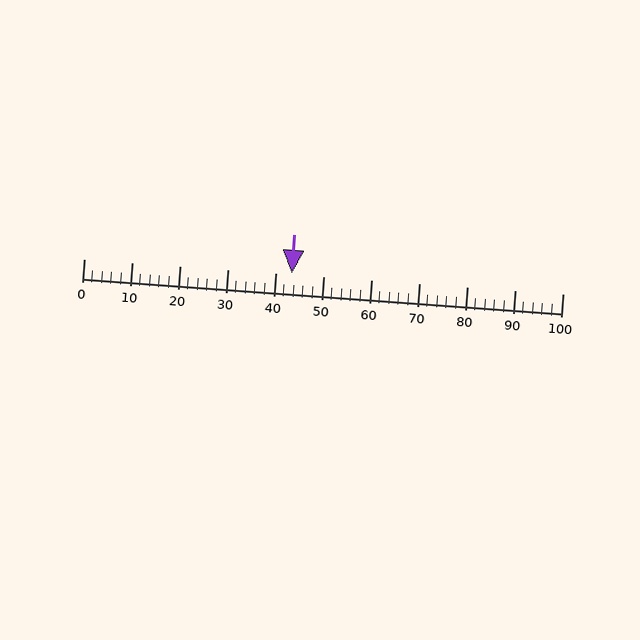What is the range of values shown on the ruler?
The ruler shows values from 0 to 100.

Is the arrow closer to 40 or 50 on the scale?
The arrow is closer to 40.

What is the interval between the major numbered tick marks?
The major tick marks are spaced 10 units apart.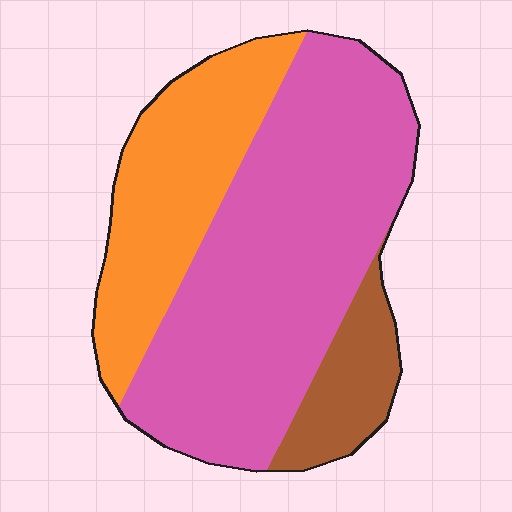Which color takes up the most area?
Pink, at roughly 60%.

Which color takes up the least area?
Brown, at roughly 10%.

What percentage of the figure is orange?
Orange covers roughly 30% of the figure.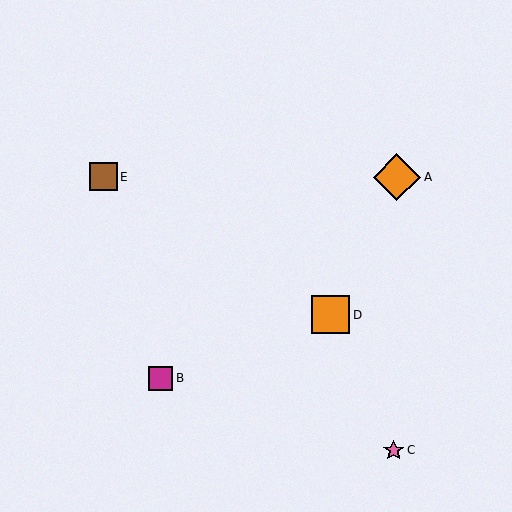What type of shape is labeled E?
Shape E is a brown square.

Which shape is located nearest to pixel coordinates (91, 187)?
The brown square (labeled E) at (103, 177) is nearest to that location.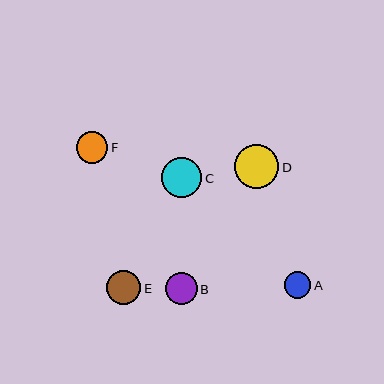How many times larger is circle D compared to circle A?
Circle D is approximately 1.7 times the size of circle A.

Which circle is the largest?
Circle D is the largest with a size of approximately 44 pixels.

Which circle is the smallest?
Circle A is the smallest with a size of approximately 27 pixels.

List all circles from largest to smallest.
From largest to smallest: D, C, E, B, F, A.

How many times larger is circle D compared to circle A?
Circle D is approximately 1.7 times the size of circle A.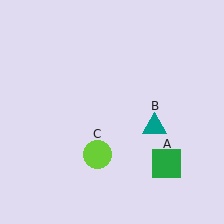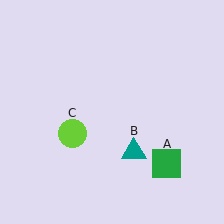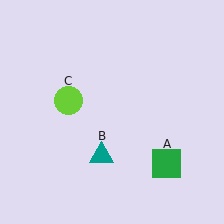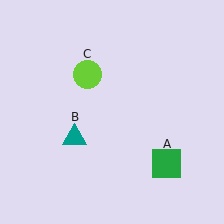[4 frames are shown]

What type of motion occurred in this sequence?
The teal triangle (object B), lime circle (object C) rotated clockwise around the center of the scene.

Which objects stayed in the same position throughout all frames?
Green square (object A) remained stationary.